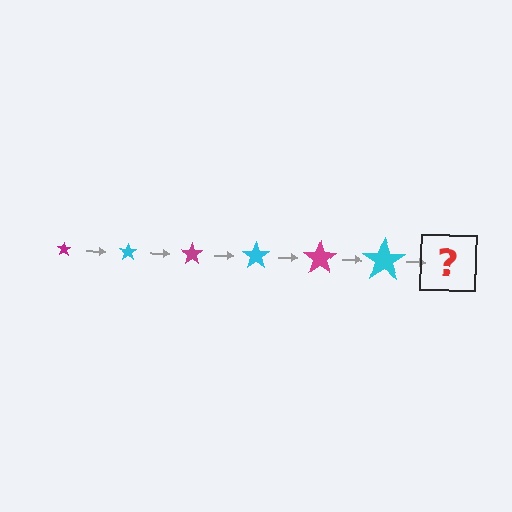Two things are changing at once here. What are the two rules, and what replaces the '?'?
The two rules are that the star grows larger each step and the color cycles through magenta and cyan. The '?' should be a magenta star, larger than the previous one.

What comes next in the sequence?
The next element should be a magenta star, larger than the previous one.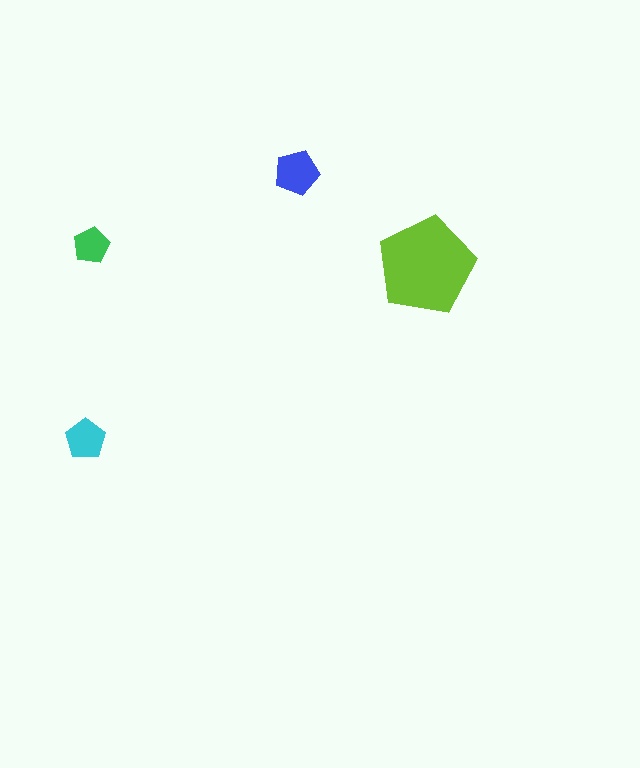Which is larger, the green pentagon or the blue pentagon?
The blue one.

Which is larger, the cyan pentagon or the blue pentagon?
The blue one.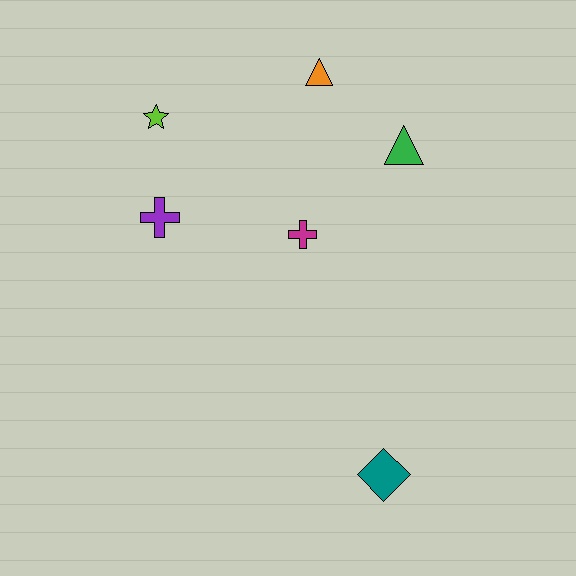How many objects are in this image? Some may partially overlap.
There are 6 objects.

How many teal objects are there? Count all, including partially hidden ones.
There is 1 teal object.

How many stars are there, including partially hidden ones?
There is 1 star.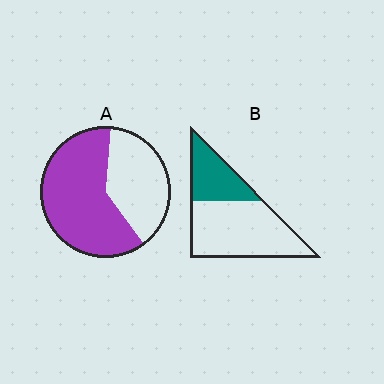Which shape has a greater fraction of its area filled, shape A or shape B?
Shape A.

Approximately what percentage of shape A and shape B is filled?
A is approximately 60% and B is approximately 35%.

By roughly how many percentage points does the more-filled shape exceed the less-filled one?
By roughly 30 percentage points (A over B).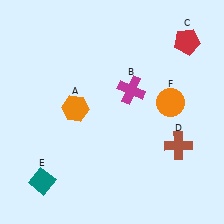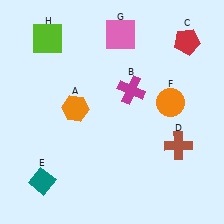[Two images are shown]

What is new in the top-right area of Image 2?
A pink square (G) was added in the top-right area of Image 2.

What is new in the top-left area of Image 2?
A lime square (H) was added in the top-left area of Image 2.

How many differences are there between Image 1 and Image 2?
There are 2 differences between the two images.